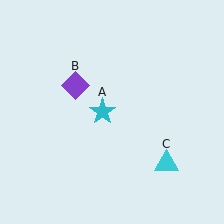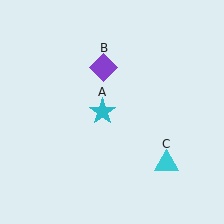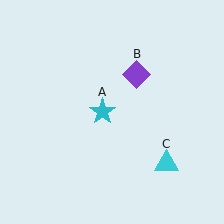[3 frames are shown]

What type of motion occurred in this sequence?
The purple diamond (object B) rotated clockwise around the center of the scene.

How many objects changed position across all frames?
1 object changed position: purple diamond (object B).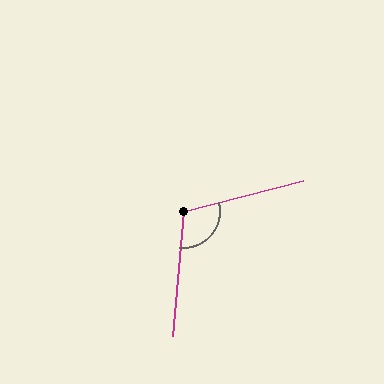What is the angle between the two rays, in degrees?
Approximately 109 degrees.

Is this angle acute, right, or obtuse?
It is obtuse.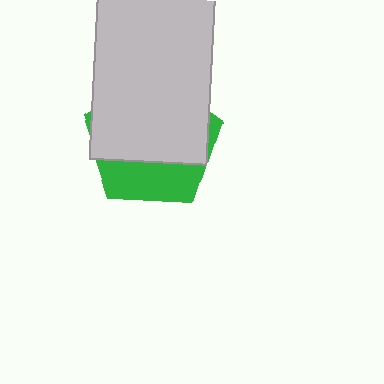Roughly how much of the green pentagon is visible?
A small part of it is visible (roughly 33%).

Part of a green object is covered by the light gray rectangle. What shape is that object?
It is a pentagon.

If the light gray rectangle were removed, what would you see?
You would see the complete green pentagon.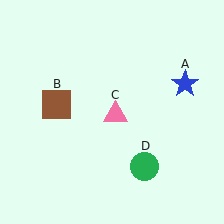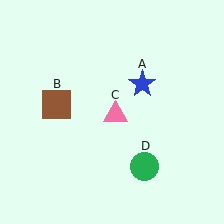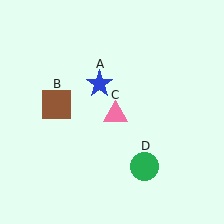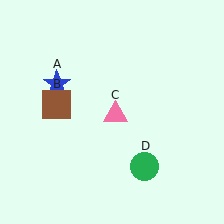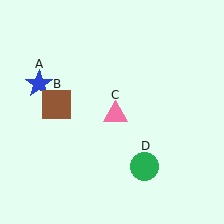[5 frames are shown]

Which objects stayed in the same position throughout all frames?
Brown square (object B) and pink triangle (object C) and green circle (object D) remained stationary.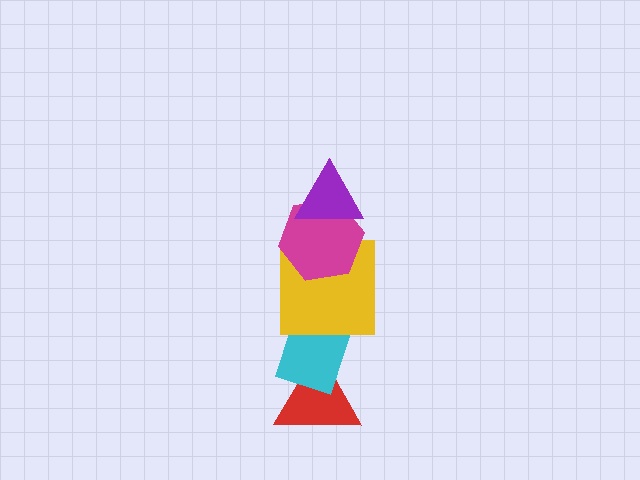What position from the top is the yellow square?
The yellow square is 3rd from the top.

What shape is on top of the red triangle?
The cyan rectangle is on top of the red triangle.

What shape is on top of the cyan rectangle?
The yellow square is on top of the cyan rectangle.